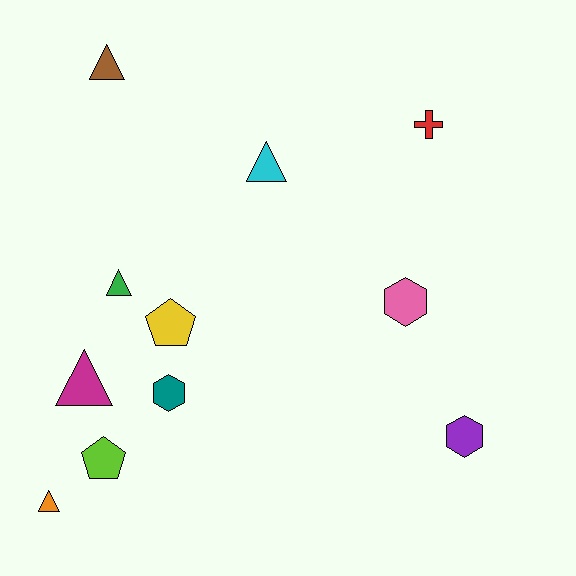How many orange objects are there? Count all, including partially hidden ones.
There is 1 orange object.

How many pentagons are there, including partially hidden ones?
There are 2 pentagons.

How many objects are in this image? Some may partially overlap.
There are 11 objects.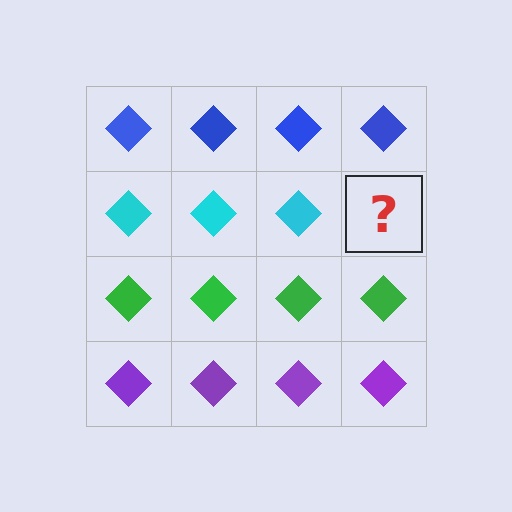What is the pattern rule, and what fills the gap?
The rule is that each row has a consistent color. The gap should be filled with a cyan diamond.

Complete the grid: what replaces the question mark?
The question mark should be replaced with a cyan diamond.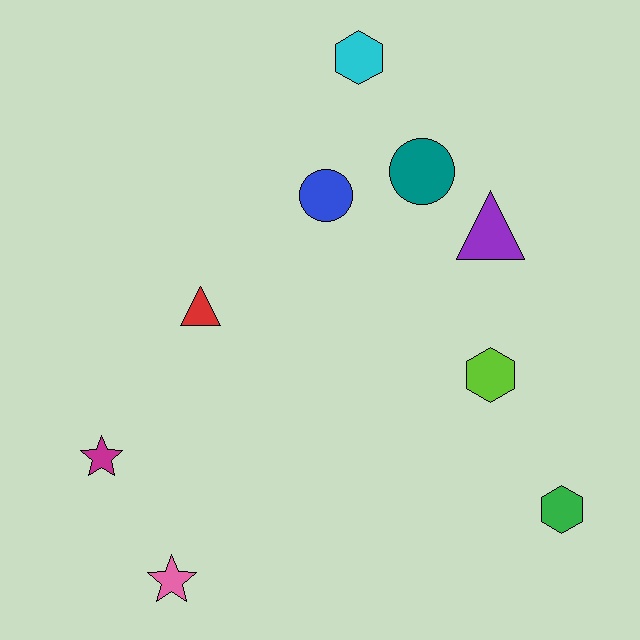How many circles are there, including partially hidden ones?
There are 2 circles.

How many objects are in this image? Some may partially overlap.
There are 9 objects.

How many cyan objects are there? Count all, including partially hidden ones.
There is 1 cyan object.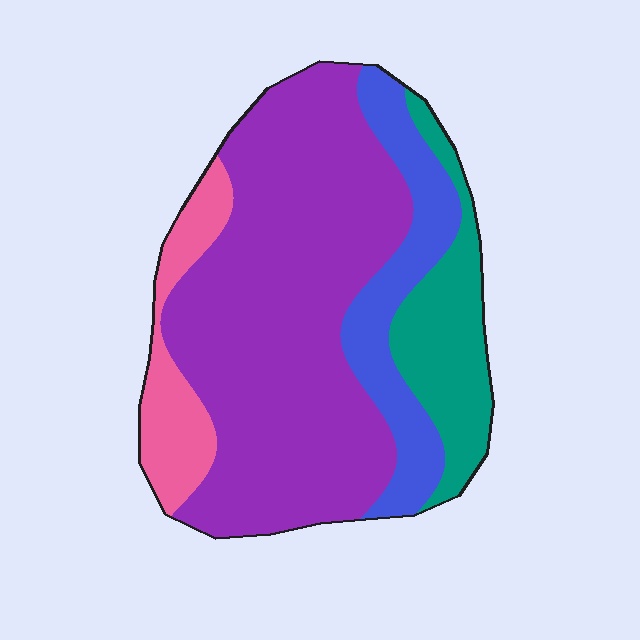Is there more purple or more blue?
Purple.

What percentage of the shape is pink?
Pink takes up about one tenth (1/10) of the shape.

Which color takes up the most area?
Purple, at roughly 60%.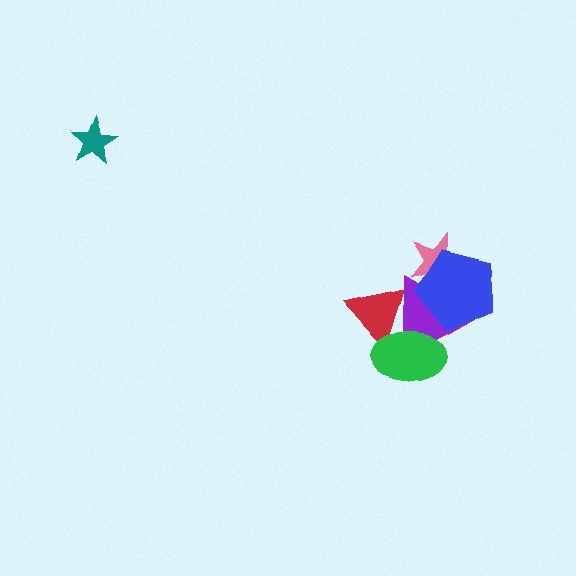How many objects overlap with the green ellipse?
2 objects overlap with the green ellipse.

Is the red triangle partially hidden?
Yes, it is partially covered by another shape.